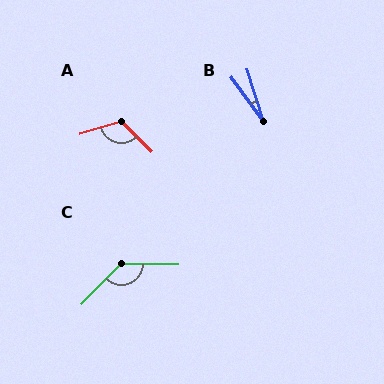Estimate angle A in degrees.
Approximately 118 degrees.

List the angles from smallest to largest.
B (18°), A (118°), C (134°).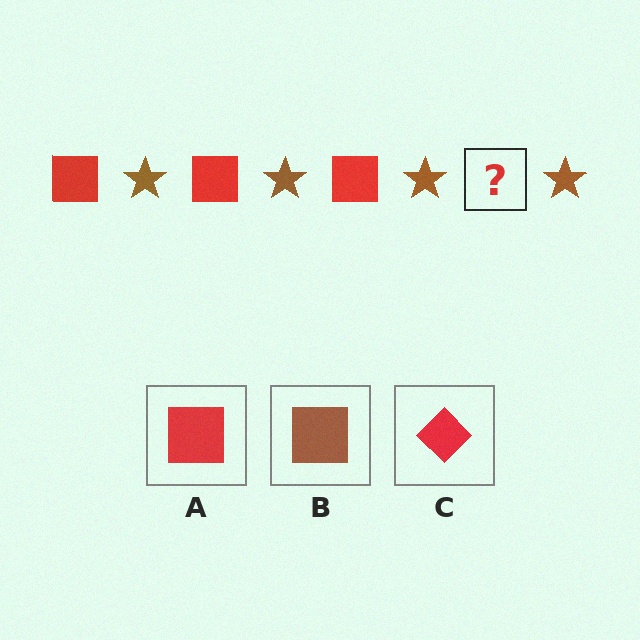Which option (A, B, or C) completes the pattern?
A.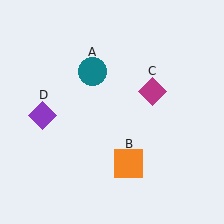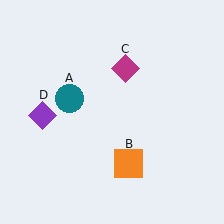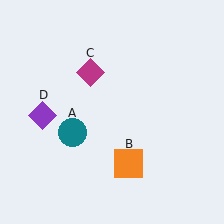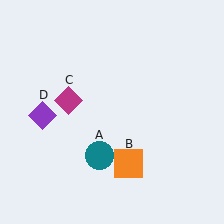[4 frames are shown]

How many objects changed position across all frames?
2 objects changed position: teal circle (object A), magenta diamond (object C).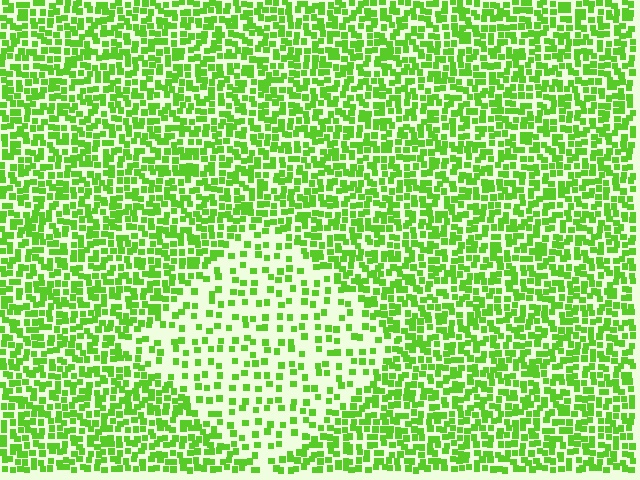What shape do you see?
I see a diamond.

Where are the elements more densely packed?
The elements are more densely packed outside the diamond boundary.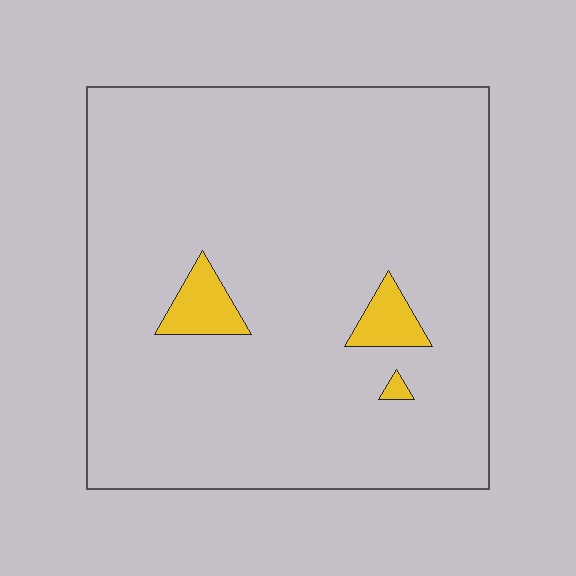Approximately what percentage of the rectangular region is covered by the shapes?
Approximately 5%.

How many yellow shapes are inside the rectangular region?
3.